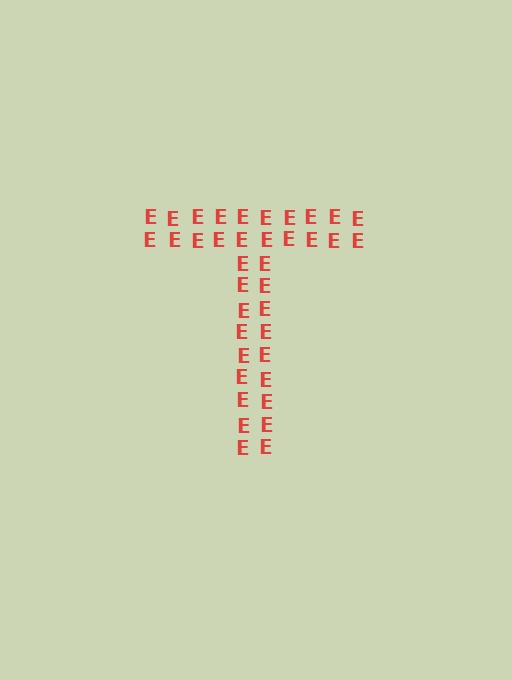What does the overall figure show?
The overall figure shows the letter T.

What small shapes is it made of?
It is made of small letter E's.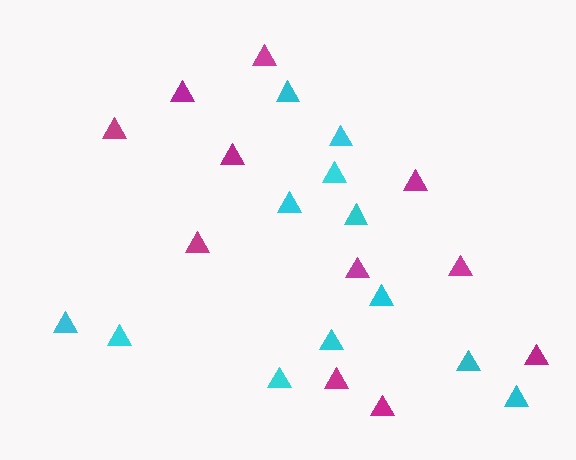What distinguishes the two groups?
There are 2 groups: one group of cyan triangles (12) and one group of magenta triangles (11).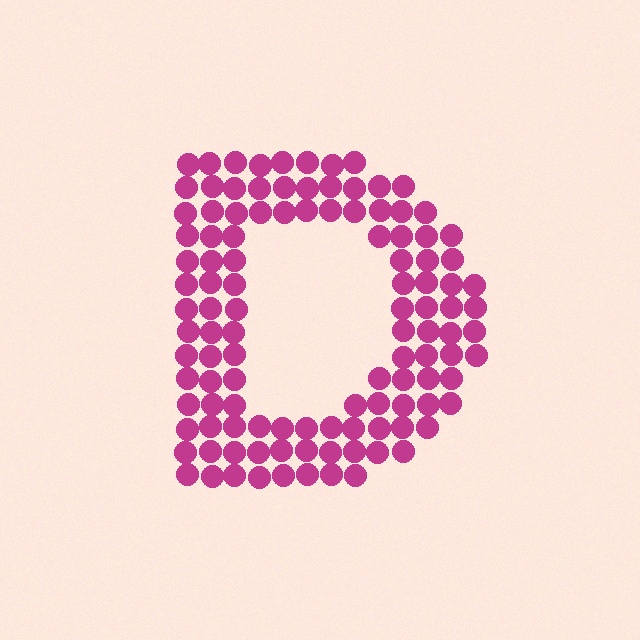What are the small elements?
The small elements are circles.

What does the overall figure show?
The overall figure shows the letter D.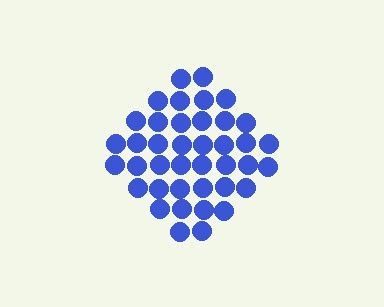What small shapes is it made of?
It is made of small circles.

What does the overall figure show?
The overall figure shows a diamond.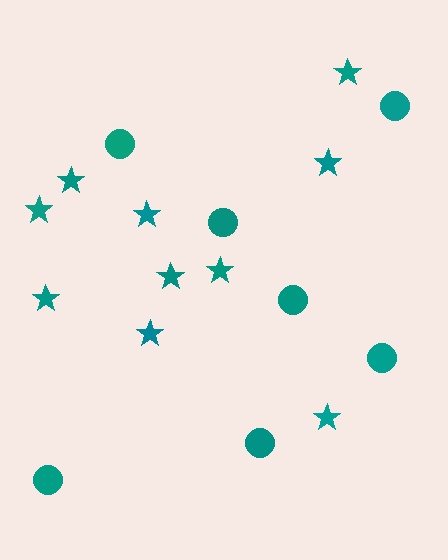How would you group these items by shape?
There are 2 groups: one group of circles (7) and one group of stars (10).